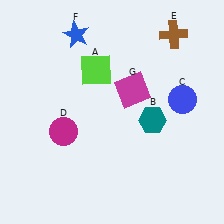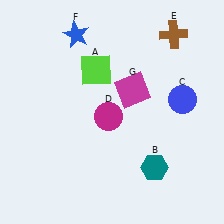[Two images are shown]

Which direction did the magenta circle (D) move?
The magenta circle (D) moved right.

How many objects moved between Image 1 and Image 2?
2 objects moved between the two images.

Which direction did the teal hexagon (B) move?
The teal hexagon (B) moved down.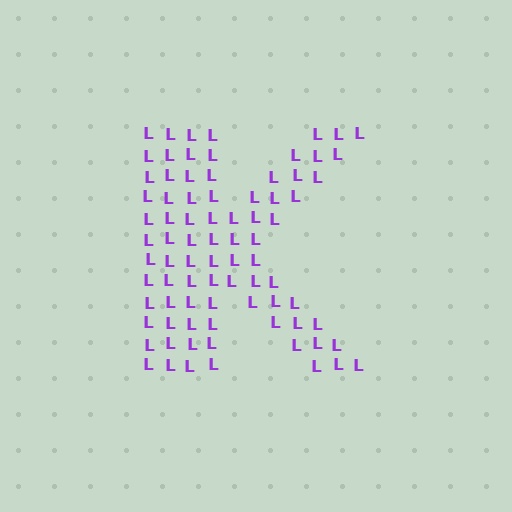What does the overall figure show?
The overall figure shows the letter K.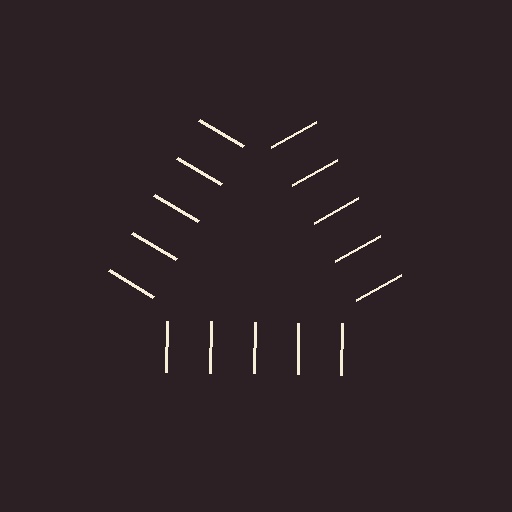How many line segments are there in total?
15 — 5 along each of the 3 edges.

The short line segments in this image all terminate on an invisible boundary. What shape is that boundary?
An illusory triangle — the line segments terminate on its edges but no continuous stroke is drawn.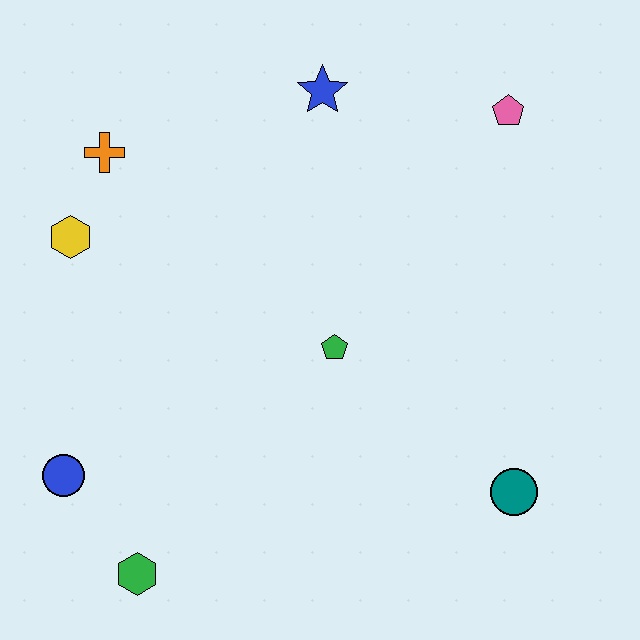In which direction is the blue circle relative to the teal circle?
The blue circle is to the left of the teal circle.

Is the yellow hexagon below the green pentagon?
No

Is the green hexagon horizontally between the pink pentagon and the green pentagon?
No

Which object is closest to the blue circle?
The green hexagon is closest to the blue circle.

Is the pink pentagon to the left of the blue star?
No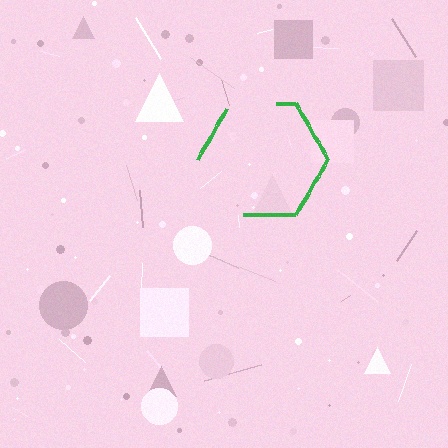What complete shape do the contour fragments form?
The contour fragments form a hexagon.